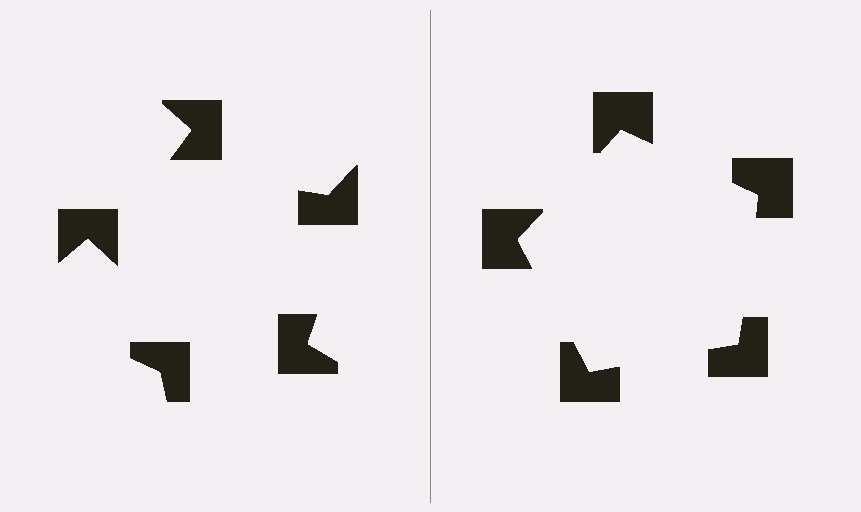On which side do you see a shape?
An illusory pentagon appears on the right side. On the left side the wedge cuts are rotated, so no coherent shape forms.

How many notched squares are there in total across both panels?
10 — 5 on each side.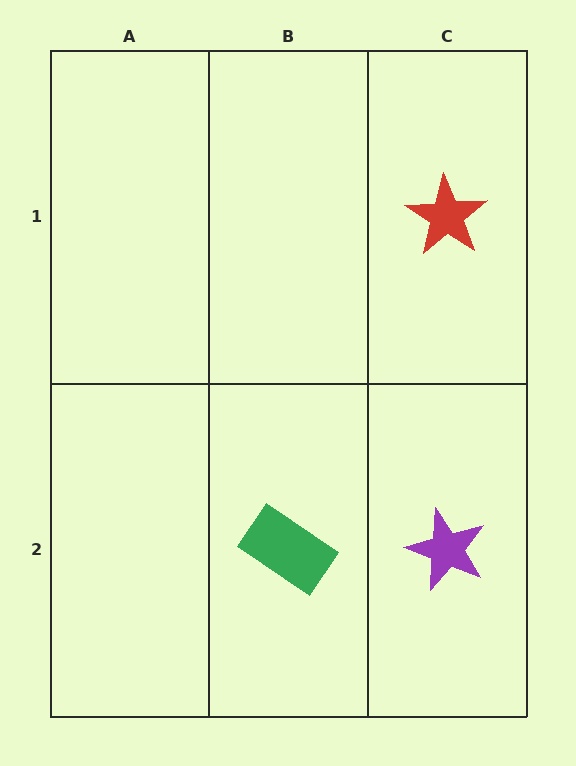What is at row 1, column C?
A red star.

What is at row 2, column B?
A green rectangle.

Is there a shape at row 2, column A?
No, that cell is empty.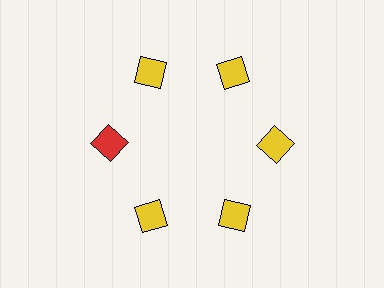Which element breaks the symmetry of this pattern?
The red square at roughly the 9 o'clock position breaks the symmetry. All other shapes are yellow squares.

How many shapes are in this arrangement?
There are 6 shapes arranged in a ring pattern.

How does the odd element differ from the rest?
It has a different color: red instead of yellow.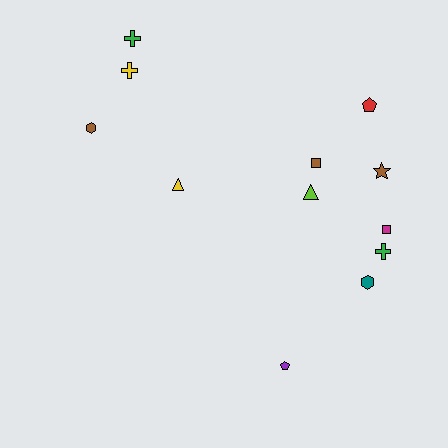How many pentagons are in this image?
There are 2 pentagons.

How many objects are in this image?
There are 12 objects.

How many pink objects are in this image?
There are no pink objects.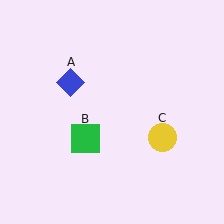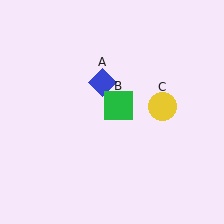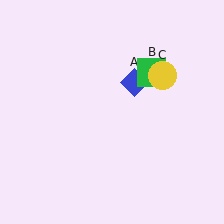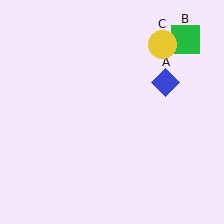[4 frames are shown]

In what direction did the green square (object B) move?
The green square (object B) moved up and to the right.